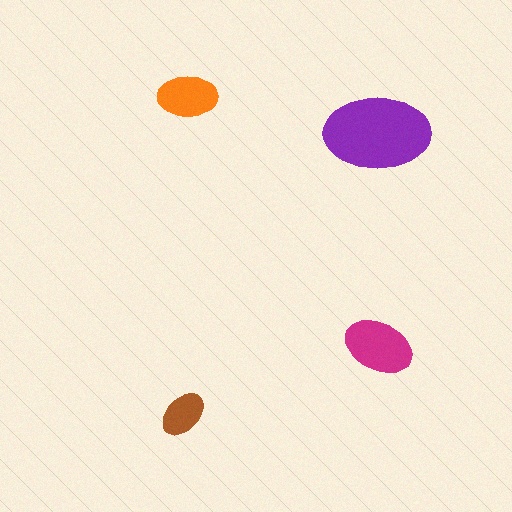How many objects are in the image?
There are 4 objects in the image.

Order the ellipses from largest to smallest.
the purple one, the magenta one, the orange one, the brown one.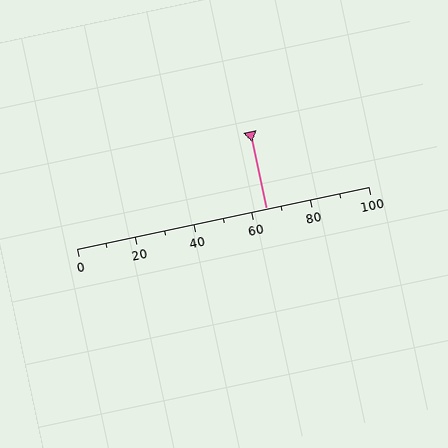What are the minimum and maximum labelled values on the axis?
The axis runs from 0 to 100.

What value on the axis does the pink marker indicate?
The marker indicates approximately 65.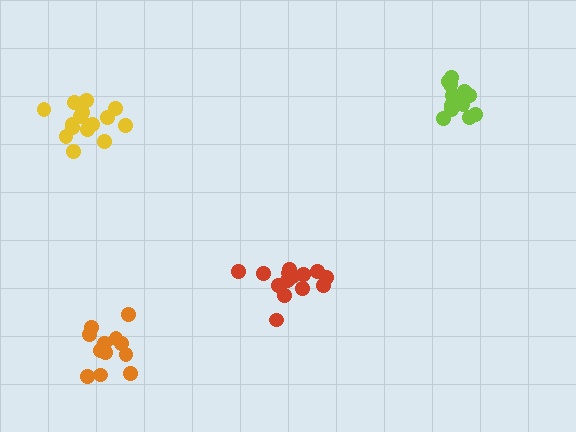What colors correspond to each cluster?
The clusters are colored: red, yellow, orange, lime.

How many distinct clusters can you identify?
There are 4 distinct clusters.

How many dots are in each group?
Group 1: 15 dots, Group 2: 15 dots, Group 3: 12 dots, Group 4: 13 dots (55 total).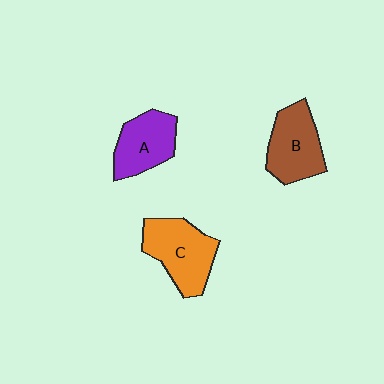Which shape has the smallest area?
Shape A (purple).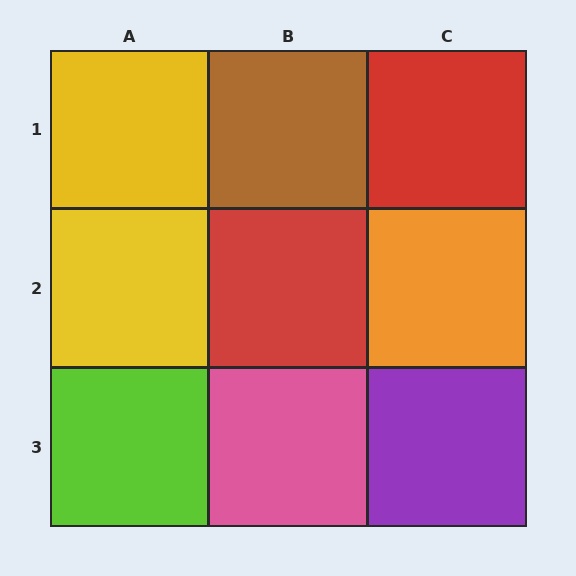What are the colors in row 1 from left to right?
Yellow, brown, red.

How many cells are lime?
1 cell is lime.